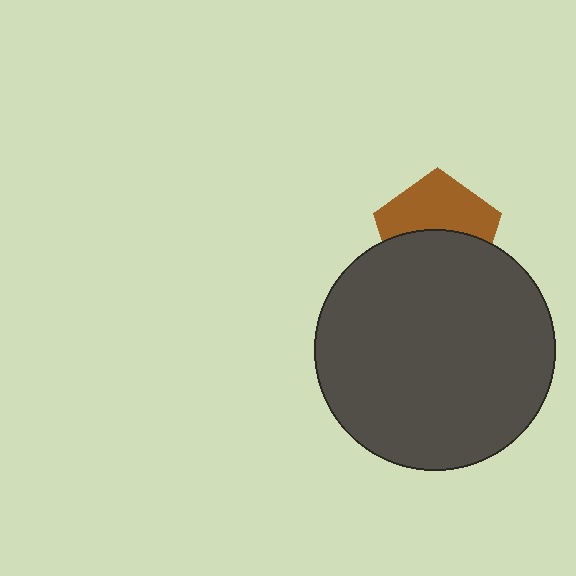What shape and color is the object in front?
The object in front is a dark gray circle.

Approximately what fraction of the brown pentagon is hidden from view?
Roughly 50% of the brown pentagon is hidden behind the dark gray circle.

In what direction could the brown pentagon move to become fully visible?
The brown pentagon could move up. That would shift it out from behind the dark gray circle entirely.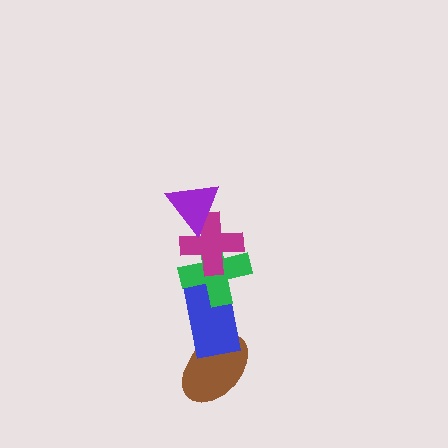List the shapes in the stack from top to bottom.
From top to bottom: the purple triangle, the magenta cross, the green cross, the blue rectangle, the brown ellipse.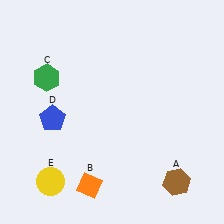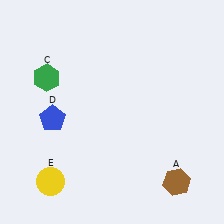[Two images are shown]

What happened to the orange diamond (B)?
The orange diamond (B) was removed in Image 2. It was in the bottom-left area of Image 1.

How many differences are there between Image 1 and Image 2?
There is 1 difference between the two images.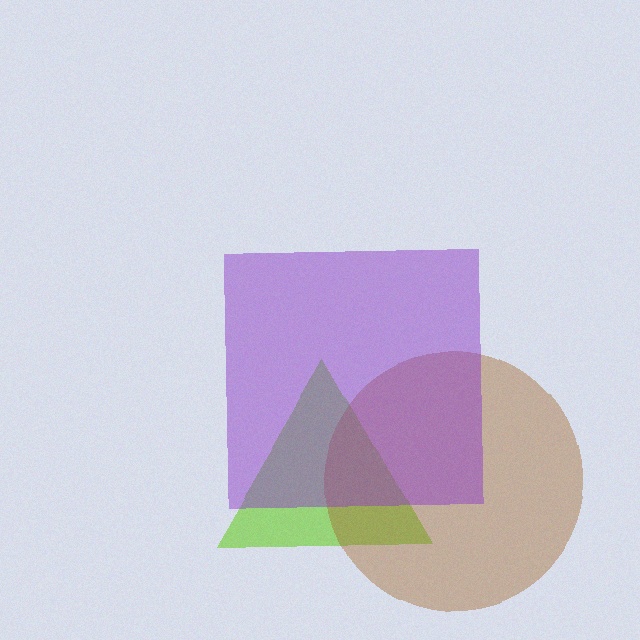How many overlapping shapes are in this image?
There are 3 overlapping shapes in the image.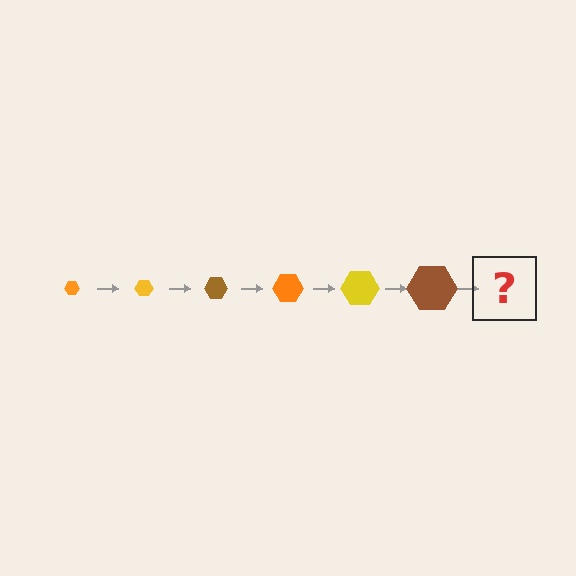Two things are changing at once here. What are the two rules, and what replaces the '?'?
The two rules are that the hexagon grows larger each step and the color cycles through orange, yellow, and brown. The '?' should be an orange hexagon, larger than the previous one.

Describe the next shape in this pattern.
It should be an orange hexagon, larger than the previous one.